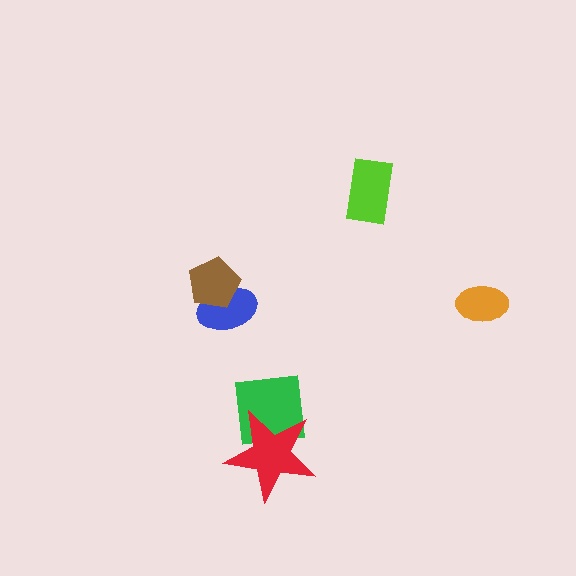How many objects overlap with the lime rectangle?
0 objects overlap with the lime rectangle.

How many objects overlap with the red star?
1 object overlaps with the red star.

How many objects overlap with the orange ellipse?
0 objects overlap with the orange ellipse.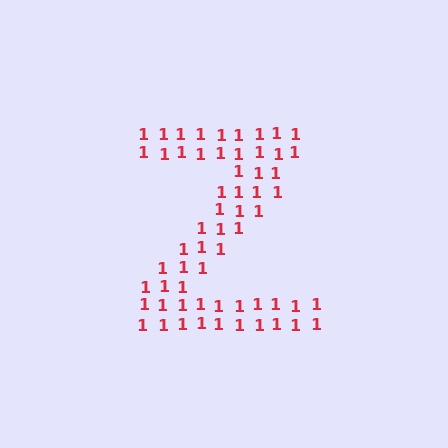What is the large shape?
The large shape is the letter Z.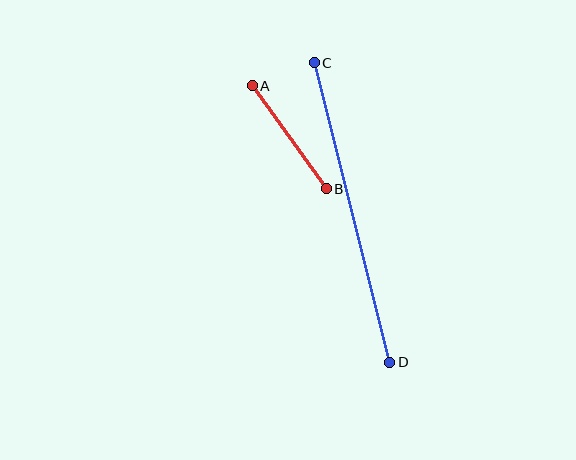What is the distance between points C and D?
The distance is approximately 309 pixels.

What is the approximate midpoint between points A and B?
The midpoint is at approximately (289, 137) pixels.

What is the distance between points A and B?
The distance is approximately 127 pixels.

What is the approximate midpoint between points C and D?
The midpoint is at approximately (352, 212) pixels.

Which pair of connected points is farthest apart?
Points C and D are farthest apart.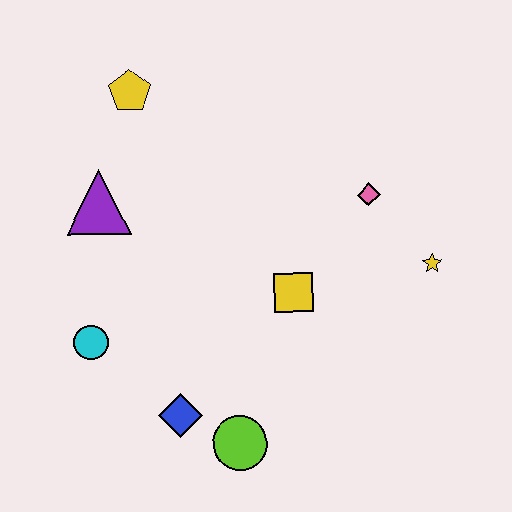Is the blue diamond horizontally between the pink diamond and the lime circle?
No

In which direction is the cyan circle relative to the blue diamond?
The cyan circle is to the left of the blue diamond.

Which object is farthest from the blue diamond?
The yellow pentagon is farthest from the blue diamond.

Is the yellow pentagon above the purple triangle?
Yes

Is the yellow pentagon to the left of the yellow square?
Yes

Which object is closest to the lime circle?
The blue diamond is closest to the lime circle.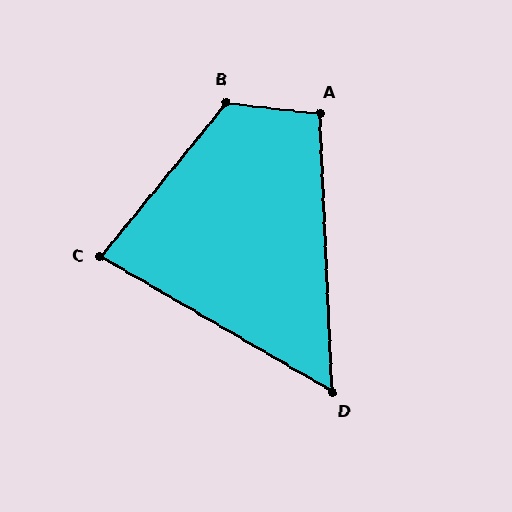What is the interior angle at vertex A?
Approximately 99 degrees (obtuse).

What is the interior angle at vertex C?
Approximately 81 degrees (acute).